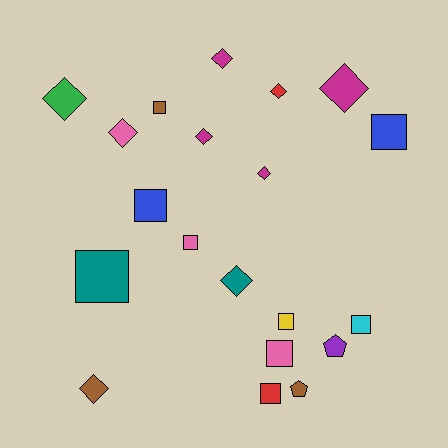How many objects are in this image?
There are 20 objects.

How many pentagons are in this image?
There are 2 pentagons.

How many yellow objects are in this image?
There is 1 yellow object.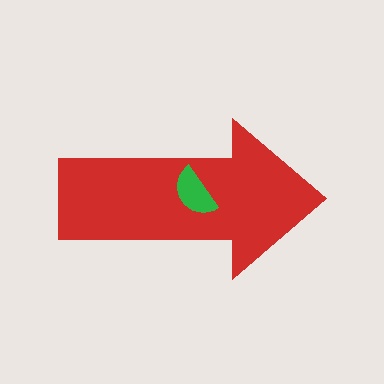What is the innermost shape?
The green semicircle.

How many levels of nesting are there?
2.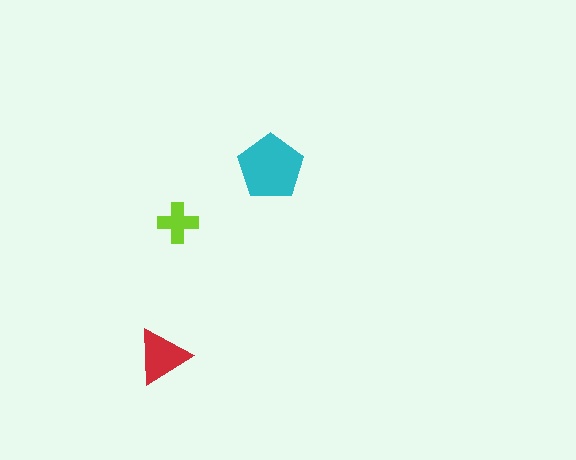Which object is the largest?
The cyan pentagon.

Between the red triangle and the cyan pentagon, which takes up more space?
The cyan pentagon.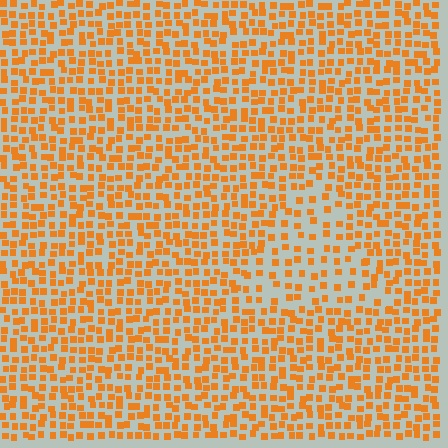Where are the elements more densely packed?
The elements are more densely packed outside the triangle boundary.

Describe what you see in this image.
The image contains small orange elements arranged at two different densities. A triangle-shaped region is visible where the elements are less densely packed than the surrounding area.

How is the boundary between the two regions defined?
The boundary is defined by a change in element density (approximately 1.8x ratio). All elements are the same color, size, and shape.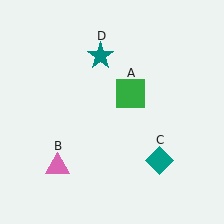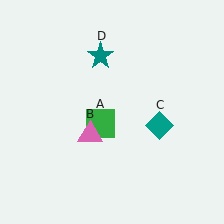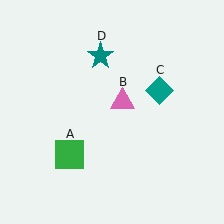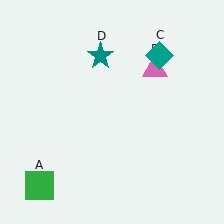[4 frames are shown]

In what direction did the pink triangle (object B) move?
The pink triangle (object B) moved up and to the right.